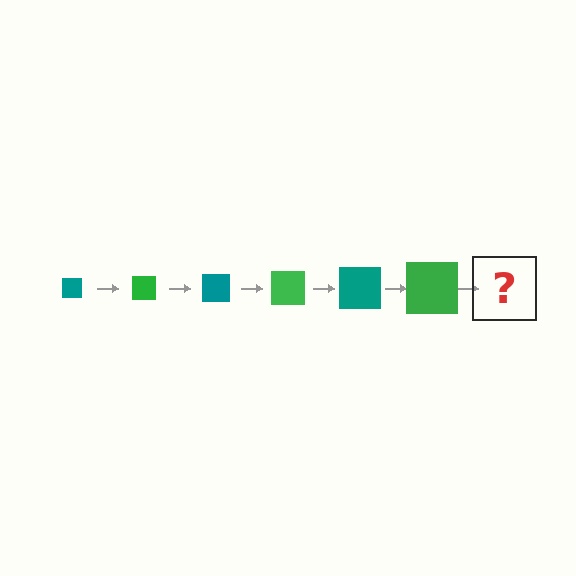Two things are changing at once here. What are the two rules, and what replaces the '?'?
The two rules are that the square grows larger each step and the color cycles through teal and green. The '?' should be a teal square, larger than the previous one.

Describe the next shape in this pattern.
It should be a teal square, larger than the previous one.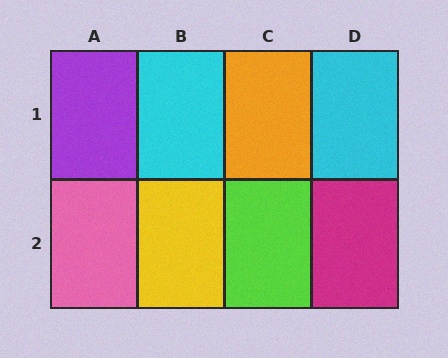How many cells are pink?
1 cell is pink.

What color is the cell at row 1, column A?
Purple.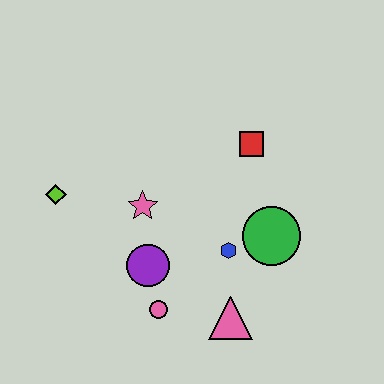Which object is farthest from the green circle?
The lime diamond is farthest from the green circle.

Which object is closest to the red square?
The green circle is closest to the red square.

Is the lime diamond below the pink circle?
No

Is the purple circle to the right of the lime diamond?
Yes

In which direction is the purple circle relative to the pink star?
The purple circle is below the pink star.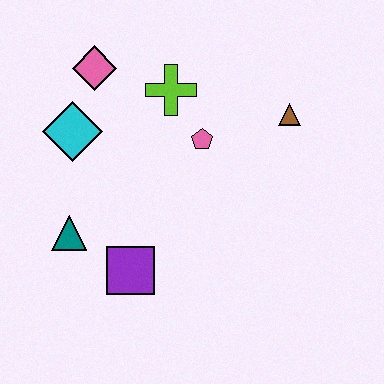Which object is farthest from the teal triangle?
The brown triangle is farthest from the teal triangle.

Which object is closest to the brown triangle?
The pink pentagon is closest to the brown triangle.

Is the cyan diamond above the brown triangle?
No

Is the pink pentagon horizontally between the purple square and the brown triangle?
Yes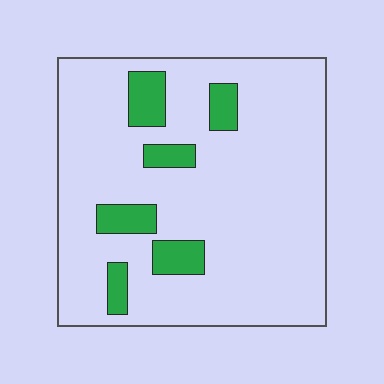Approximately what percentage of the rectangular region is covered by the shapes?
Approximately 15%.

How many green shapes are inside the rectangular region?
6.